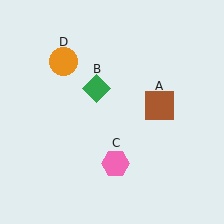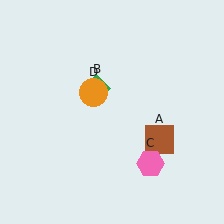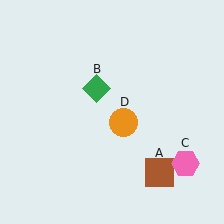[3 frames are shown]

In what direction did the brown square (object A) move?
The brown square (object A) moved down.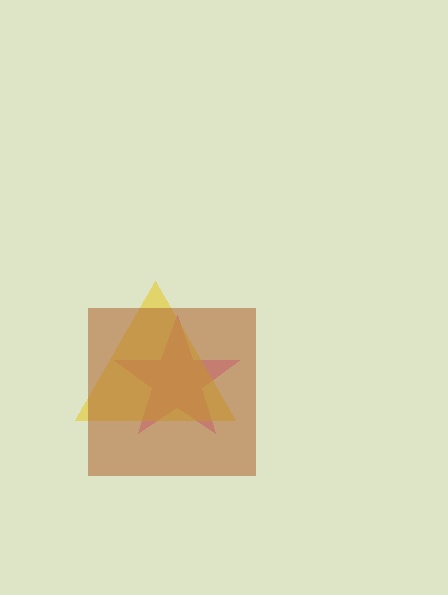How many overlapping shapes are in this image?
There are 3 overlapping shapes in the image.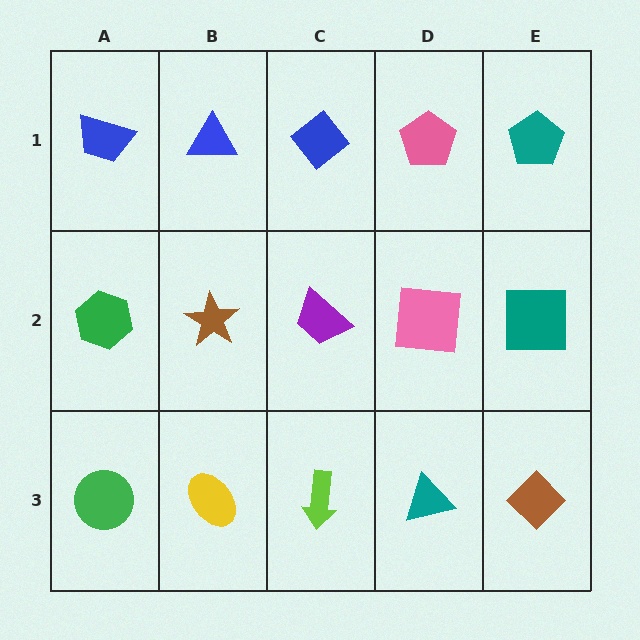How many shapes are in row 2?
5 shapes.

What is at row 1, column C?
A blue diamond.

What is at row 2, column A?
A green hexagon.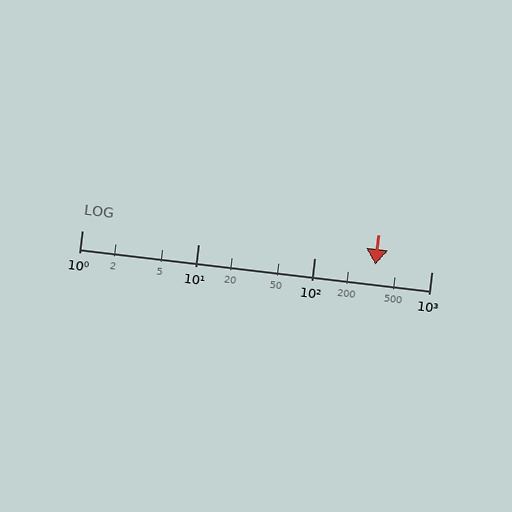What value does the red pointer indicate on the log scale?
The pointer indicates approximately 330.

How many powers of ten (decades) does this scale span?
The scale spans 3 decades, from 1 to 1000.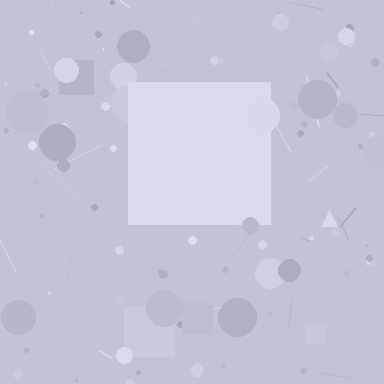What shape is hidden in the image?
A square is hidden in the image.